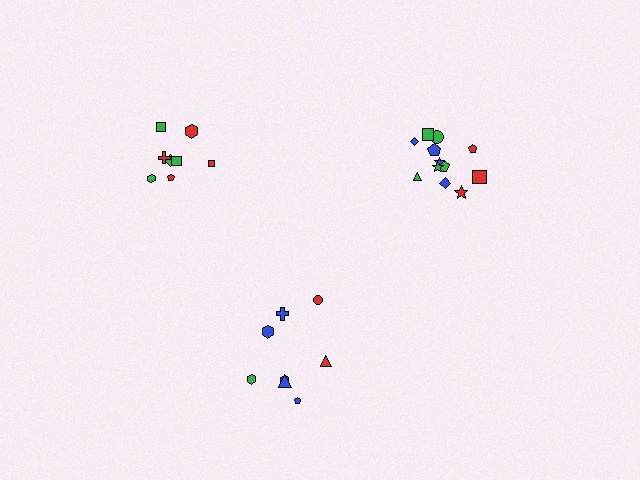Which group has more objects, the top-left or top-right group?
The top-right group.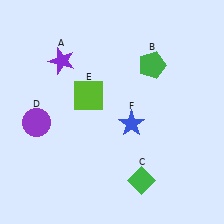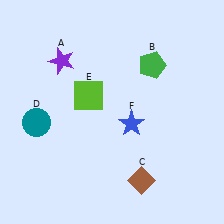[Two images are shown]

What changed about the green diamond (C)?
In Image 1, C is green. In Image 2, it changed to brown.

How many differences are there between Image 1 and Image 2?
There are 2 differences between the two images.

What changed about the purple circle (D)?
In Image 1, D is purple. In Image 2, it changed to teal.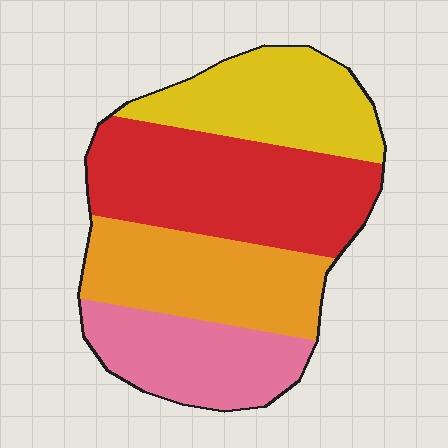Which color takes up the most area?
Red, at roughly 35%.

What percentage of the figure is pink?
Pink takes up about one fifth (1/5) of the figure.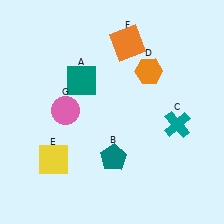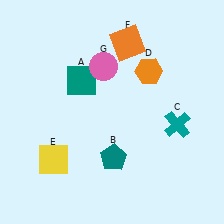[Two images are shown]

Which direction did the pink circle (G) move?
The pink circle (G) moved up.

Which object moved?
The pink circle (G) moved up.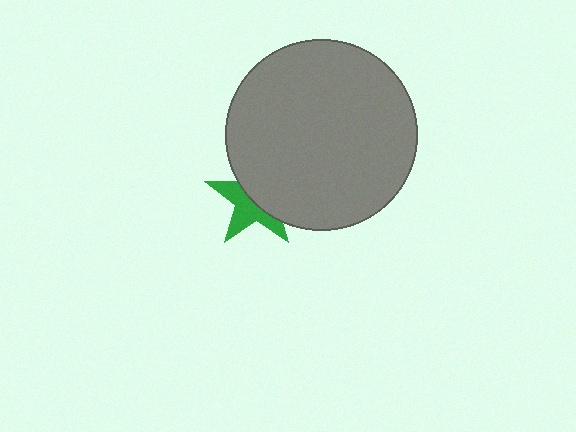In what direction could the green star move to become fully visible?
The green star could move toward the lower-left. That would shift it out from behind the gray circle entirely.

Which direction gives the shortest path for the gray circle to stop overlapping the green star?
Moving toward the upper-right gives the shortest separation.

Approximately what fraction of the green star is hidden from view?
Roughly 52% of the green star is hidden behind the gray circle.